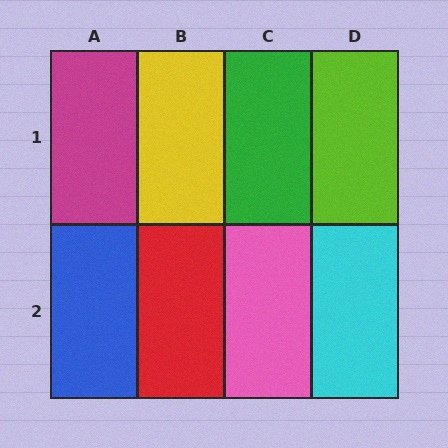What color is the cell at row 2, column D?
Cyan.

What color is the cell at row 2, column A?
Blue.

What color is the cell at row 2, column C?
Pink.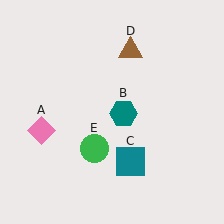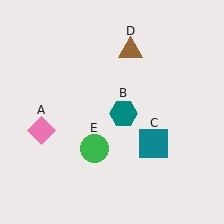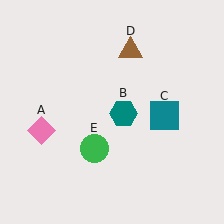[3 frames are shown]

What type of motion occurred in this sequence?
The teal square (object C) rotated counterclockwise around the center of the scene.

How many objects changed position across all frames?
1 object changed position: teal square (object C).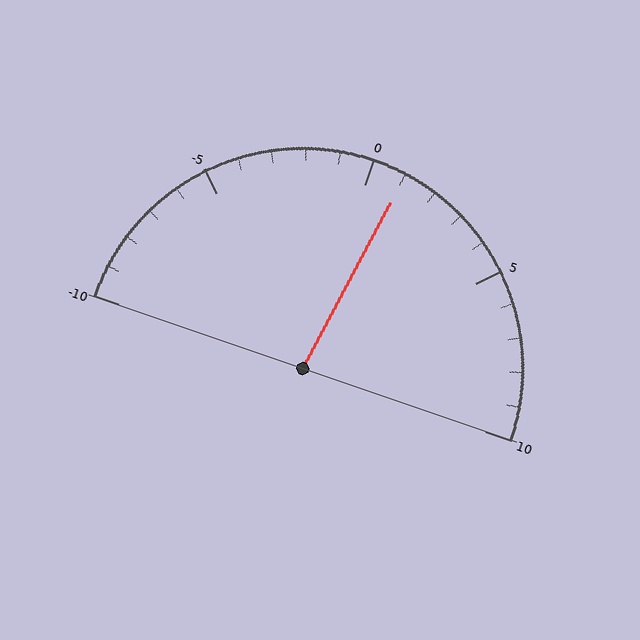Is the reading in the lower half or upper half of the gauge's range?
The reading is in the upper half of the range (-10 to 10).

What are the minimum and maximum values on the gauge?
The gauge ranges from -10 to 10.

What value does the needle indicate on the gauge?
The needle indicates approximately 1.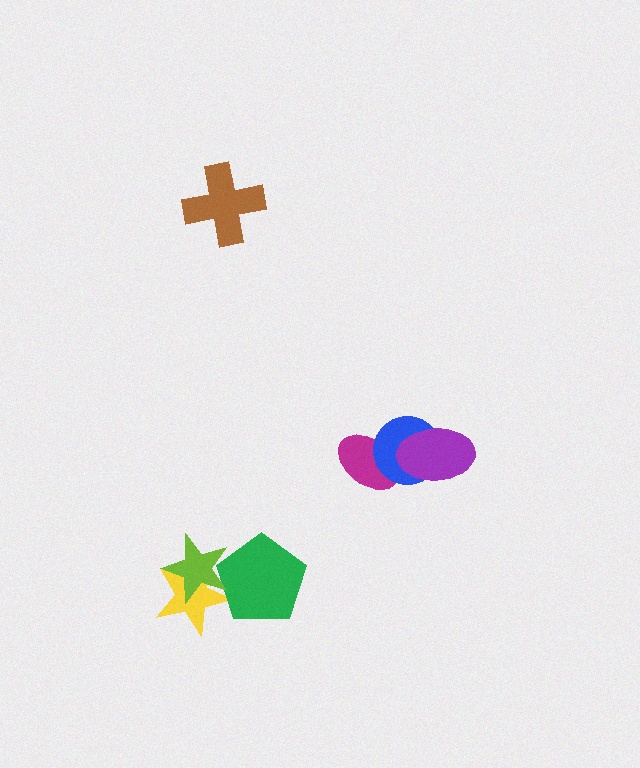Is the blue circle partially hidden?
Yes, it is partially covered by another shape.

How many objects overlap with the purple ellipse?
1 object overlaps with the purple ellipse.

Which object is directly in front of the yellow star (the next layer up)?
The green pentagon is directly in front of the yellow star.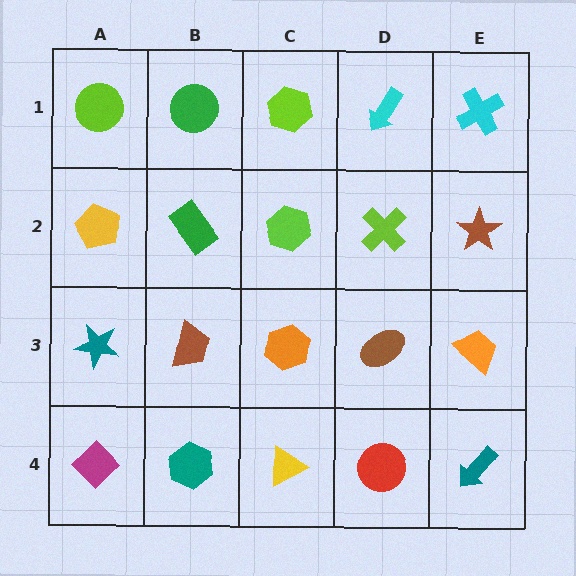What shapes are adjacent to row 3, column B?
A green rectangle (row 2, column B), a teal hexagon (row 4, column B), a teal star (row 3, column A), an orange hexagon (row 3, column C).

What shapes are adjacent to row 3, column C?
A lime hexagon (row 2, column C), a yellow triangle (row 4, column C), a brown trapezoid (row 3, column B), a brown ellipse (row 3, column D).